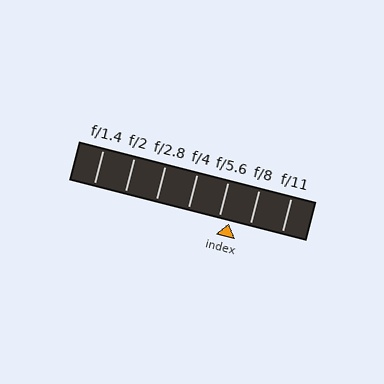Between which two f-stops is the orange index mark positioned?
The index mark is between f/5.6 and f/8.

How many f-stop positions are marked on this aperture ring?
There are 7 f-stop positions marked.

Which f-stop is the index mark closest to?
The index mark is closest to f/5.6.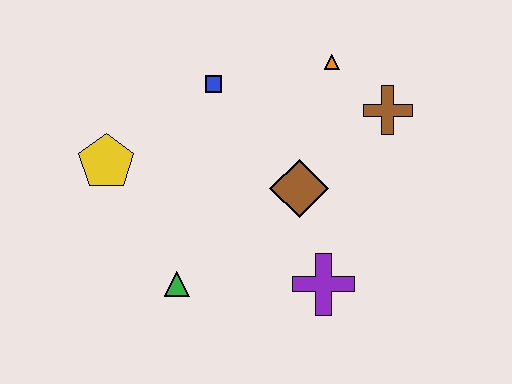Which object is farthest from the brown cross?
The yellow pentagon is farthest from the brown cross.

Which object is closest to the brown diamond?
The purple cross is closest to the brown diamond.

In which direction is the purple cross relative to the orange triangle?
The purple cross is below the orange triangle.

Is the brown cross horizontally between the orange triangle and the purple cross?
No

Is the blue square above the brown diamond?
Yes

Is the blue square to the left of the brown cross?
Yes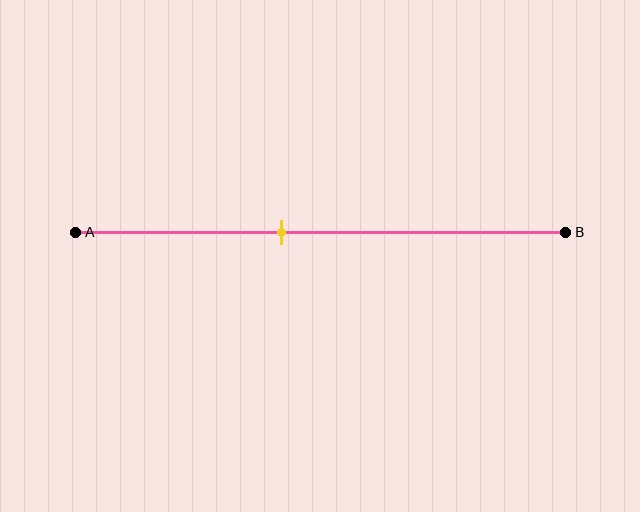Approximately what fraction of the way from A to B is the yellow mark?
The yellow mark is approximately 40% of the way from A to B.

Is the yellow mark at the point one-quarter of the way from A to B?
No, the mark is at about 40% from A, not at the 25% one-quarter point.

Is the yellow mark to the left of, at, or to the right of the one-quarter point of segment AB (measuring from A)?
The yellow mark is to the right of the one-quarter point of segment AB.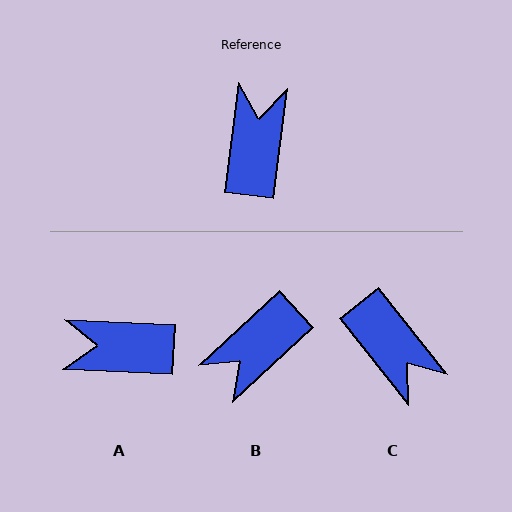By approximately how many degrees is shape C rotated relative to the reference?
Approximately 134 degrees clockwise.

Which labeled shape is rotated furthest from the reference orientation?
B, about 140 degrees away.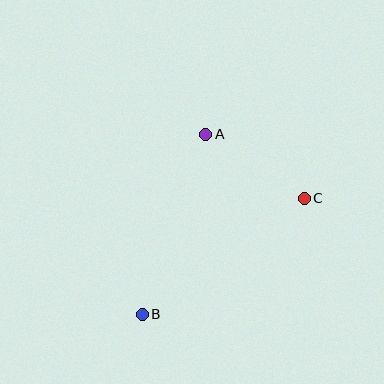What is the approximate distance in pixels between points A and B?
The distance between A and B is approximately 191 pixels.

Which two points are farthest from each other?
Points B and C are farthest from each other.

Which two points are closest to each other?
Points A and C are closest to each other.